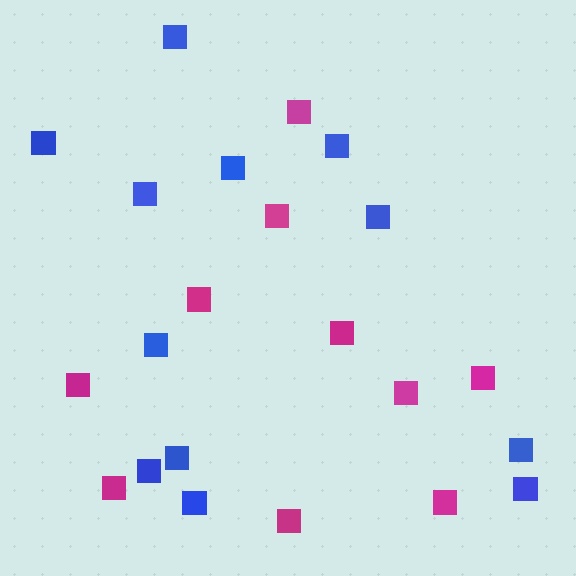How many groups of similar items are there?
There are 2 groups: one group of magenta squares (10) and one group of blue squares (12).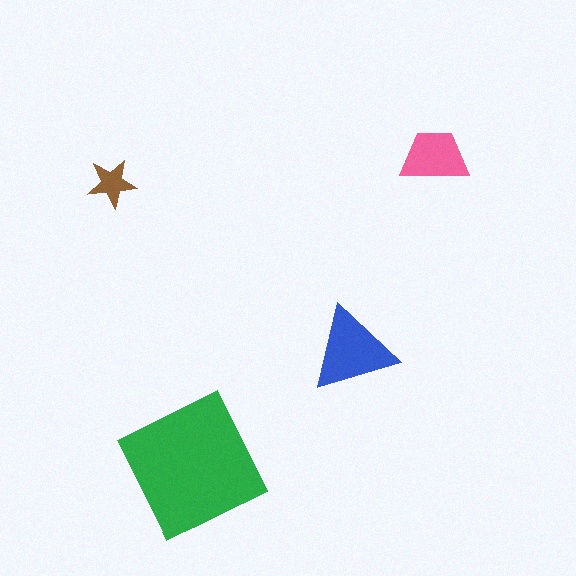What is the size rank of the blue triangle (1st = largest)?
2nd.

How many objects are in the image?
There are 4 objects in the image.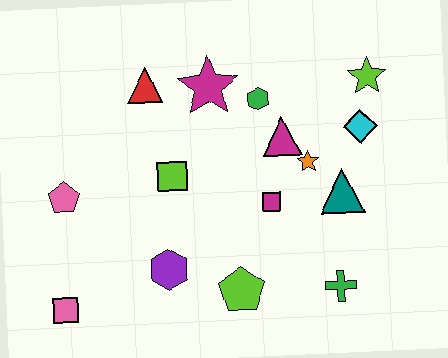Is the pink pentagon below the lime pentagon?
No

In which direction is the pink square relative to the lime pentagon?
The pink square is to the left of the lime pentagon.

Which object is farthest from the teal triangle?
The pink square is farthest from the teal triangle.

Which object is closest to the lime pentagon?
The purple hexagon is closest to the lime pentagon.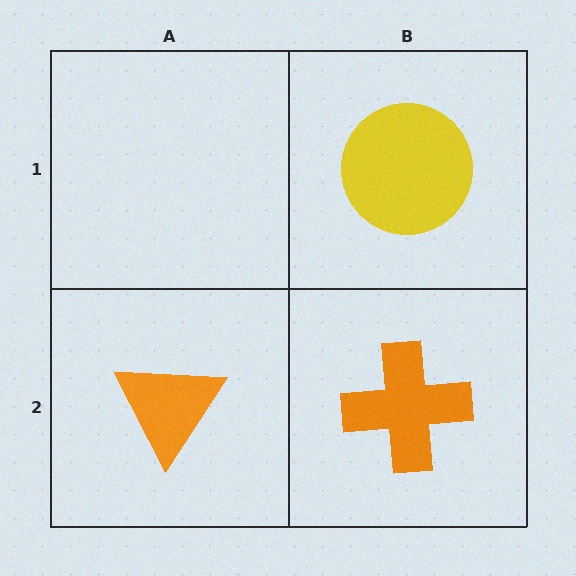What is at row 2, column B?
An orange cross.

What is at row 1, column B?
A yellow circle.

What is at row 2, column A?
An orange triangle.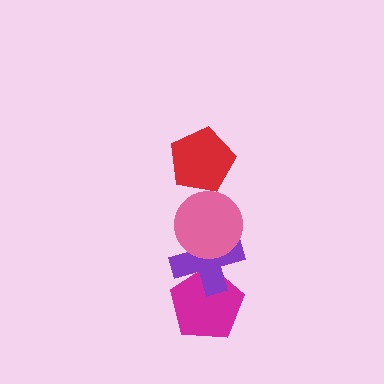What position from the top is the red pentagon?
The red pentagon is 1st from the top.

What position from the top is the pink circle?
The pink circle is 2nd from the top.